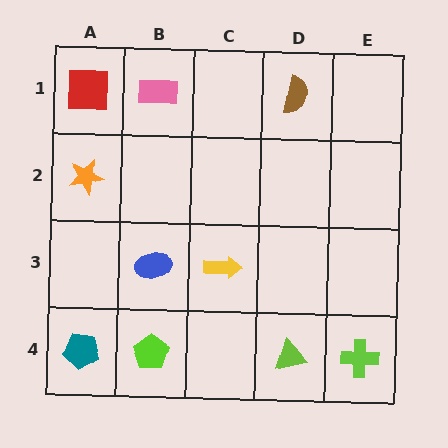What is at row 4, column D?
A lime triangle.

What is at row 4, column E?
A lime cross.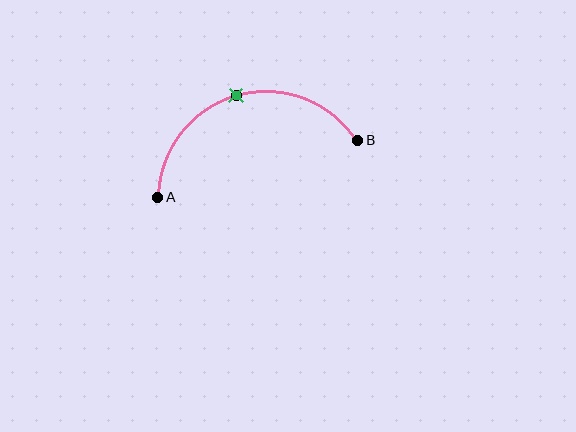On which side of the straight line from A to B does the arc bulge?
The arc bulges above the straight line connecting A and B.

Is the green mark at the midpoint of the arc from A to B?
Yes. The green mark lies on the arc at equal arc-length from both A and B — it is the arc midpoint.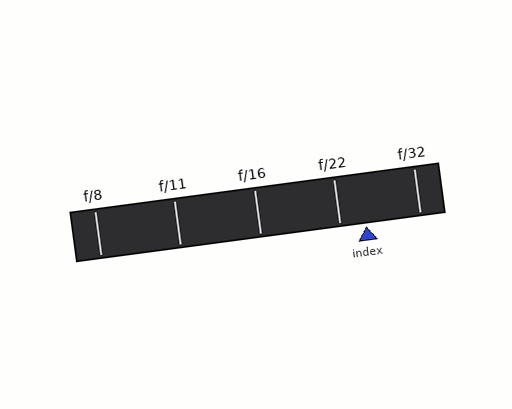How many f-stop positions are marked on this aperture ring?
There are 5 f-stop positions marked.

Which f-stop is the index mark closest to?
The index mark is closest to f/22.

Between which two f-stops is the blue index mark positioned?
The index mark is between f/22 and f/32.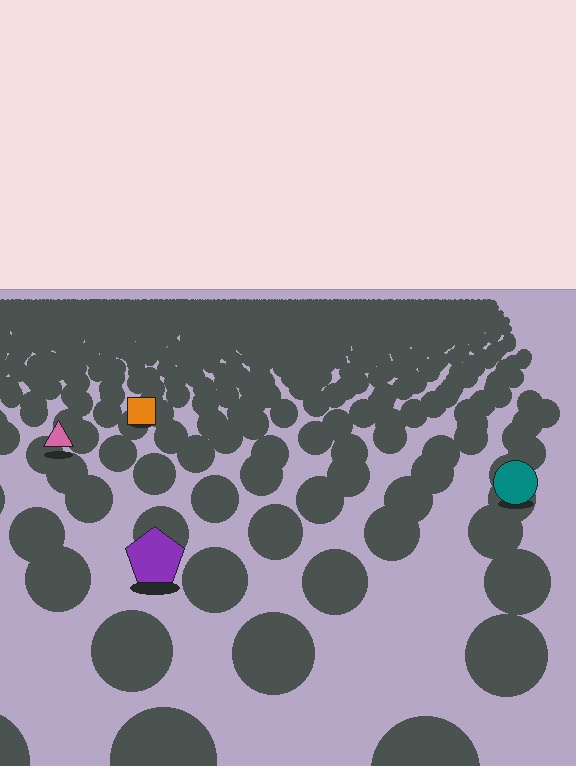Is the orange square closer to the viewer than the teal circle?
No. The teal circle is closer — you can tell from the texture gradient: the ground texture is coarser near it.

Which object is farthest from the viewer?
The orange square is farthest from the viewer. It appears smaller and the ground texture around it is denser.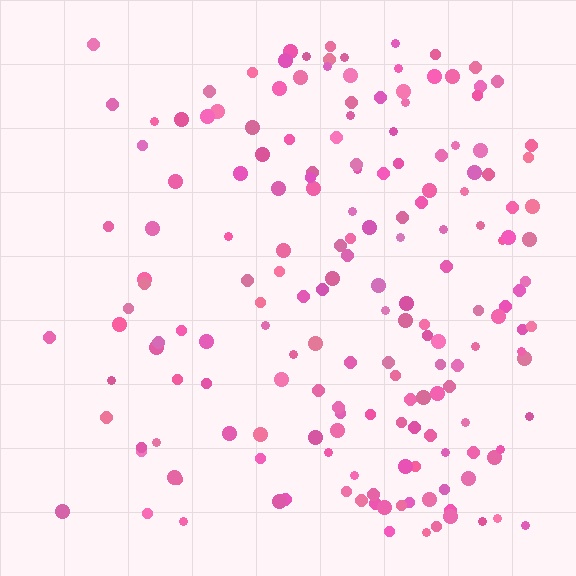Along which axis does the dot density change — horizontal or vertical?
Horizontal.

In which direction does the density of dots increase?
From left to right, with the right side densest.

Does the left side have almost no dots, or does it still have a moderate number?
Still a moderate number, just noticeably fewer than the right.